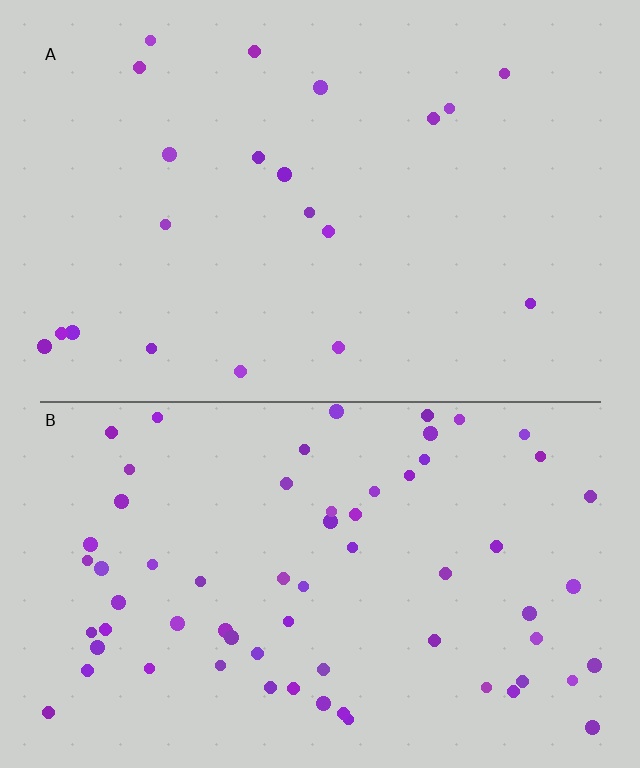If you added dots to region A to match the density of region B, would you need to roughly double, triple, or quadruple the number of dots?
Approximately triple.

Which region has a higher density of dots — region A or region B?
B (the bottom).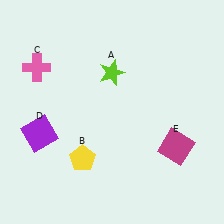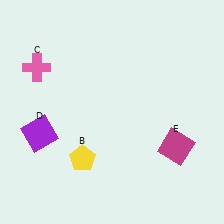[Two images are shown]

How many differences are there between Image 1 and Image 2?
There is 1 difference between the two images.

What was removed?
The lime star (A) was removed in Image 2.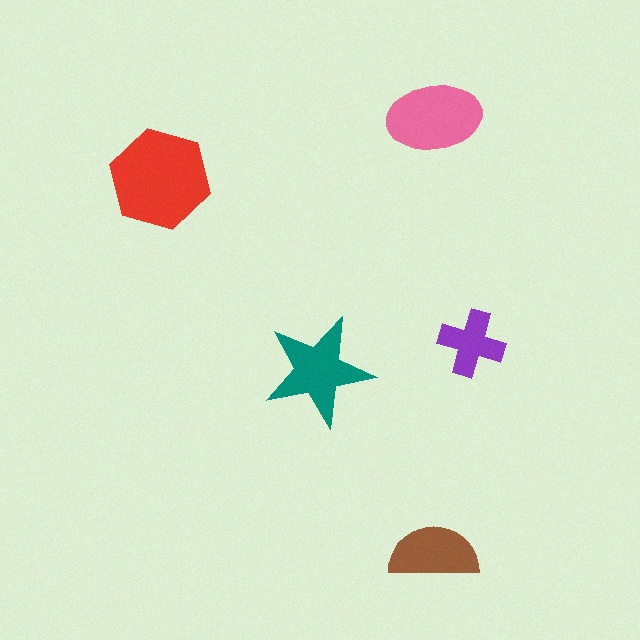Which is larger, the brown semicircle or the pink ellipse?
The pink ellipse.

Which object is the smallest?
The purple cross.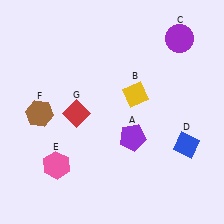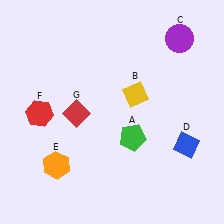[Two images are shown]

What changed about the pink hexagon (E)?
In Image 1, E is pink. In Image 2, it changed to orange.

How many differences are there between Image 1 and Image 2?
There are 3 differences between the two images.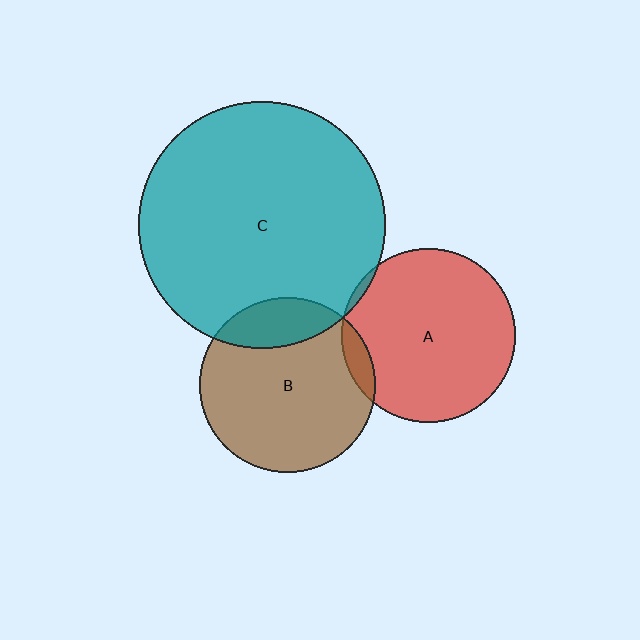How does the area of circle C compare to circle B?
Approximately 2.0 times.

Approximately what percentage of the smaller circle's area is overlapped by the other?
Approximately 5%.